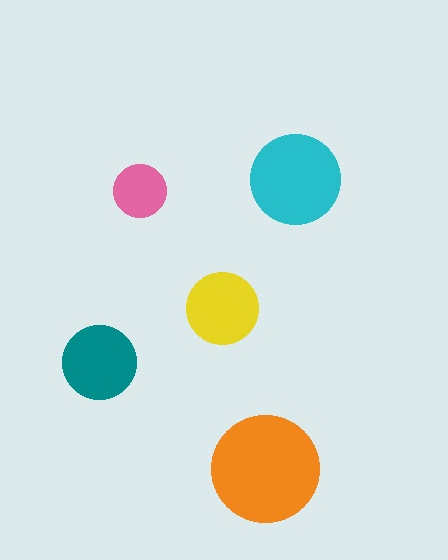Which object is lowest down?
The orange circle is bottommost.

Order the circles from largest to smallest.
the orange one, the cyan one, the teal one, the yellow one, the pink one.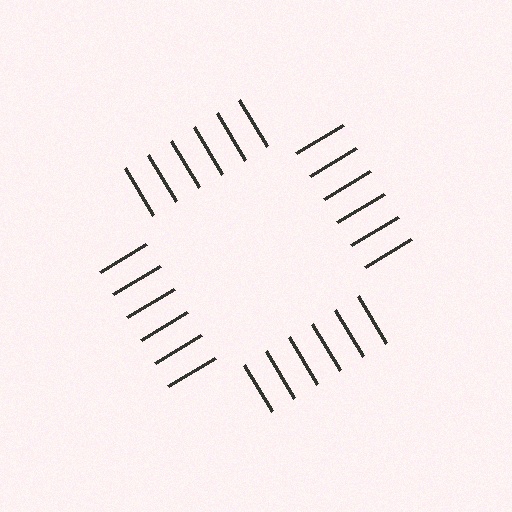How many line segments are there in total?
24 — 6 along each of the 4 edges.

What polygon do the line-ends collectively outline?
An illusory square — the line segments terminate on its edges but no continuous stroke is drawn.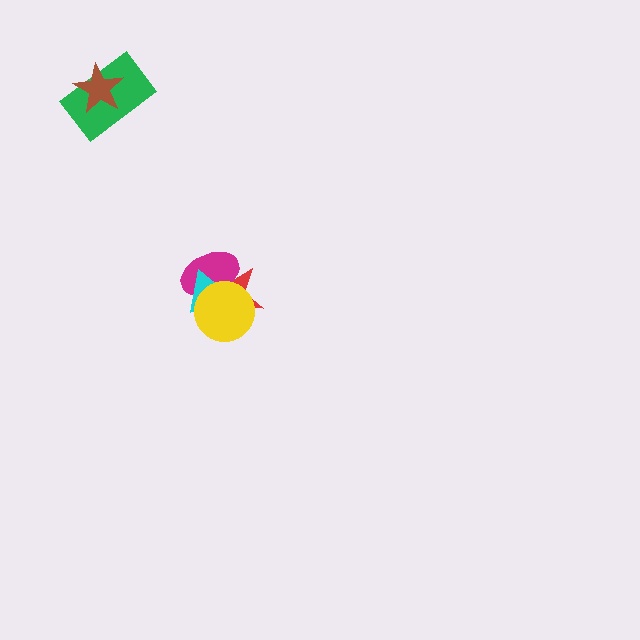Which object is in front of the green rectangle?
The brown star is in front of the green rectangle.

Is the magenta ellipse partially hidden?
Yes, it is partially covered by another shape.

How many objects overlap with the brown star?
1 object overlaps with the brown star.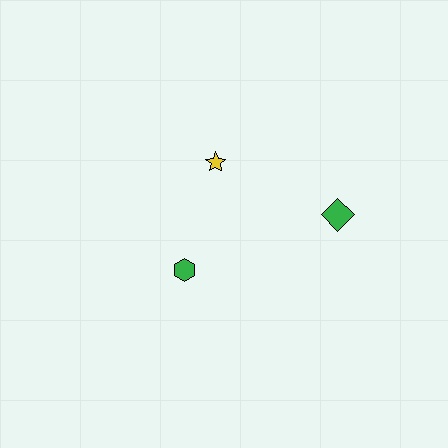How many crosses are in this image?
There are no crosses.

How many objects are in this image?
There are 3 objects.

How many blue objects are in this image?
There are no blue objects.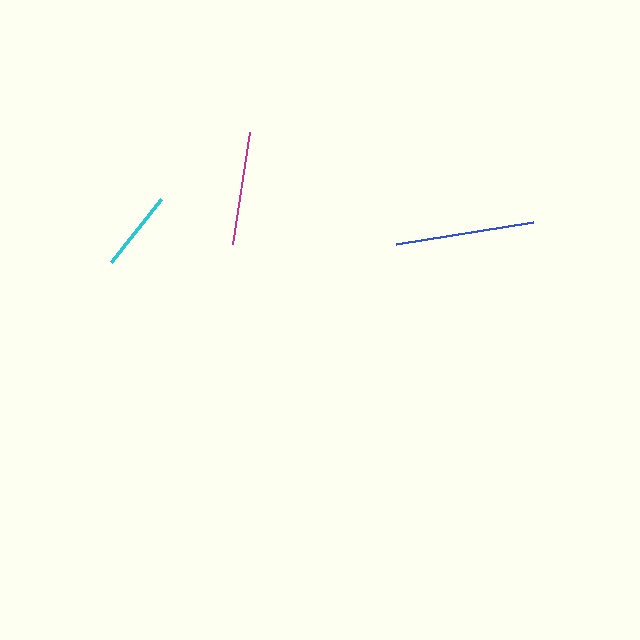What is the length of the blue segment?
The blue segment is approximately 138 pixels long.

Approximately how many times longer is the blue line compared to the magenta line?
The blue line is approximately 1.2 times the length of the magenta line.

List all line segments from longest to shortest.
From longest to shortest: blue, magenta, cyan.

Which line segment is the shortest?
The cyan line is the shortest at approximately 81 pixels.